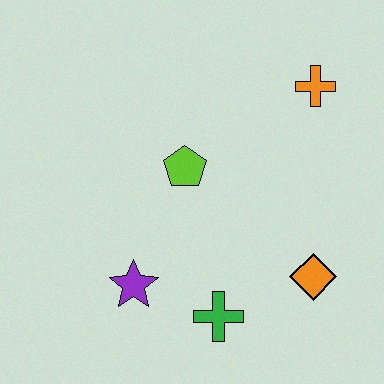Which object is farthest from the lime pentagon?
The orange diamond is farthest from the lime pentagon.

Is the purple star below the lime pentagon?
Yes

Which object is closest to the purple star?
The green cross is closest to the purple star.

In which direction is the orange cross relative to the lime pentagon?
The orange cross is to the right of the lime pentagon.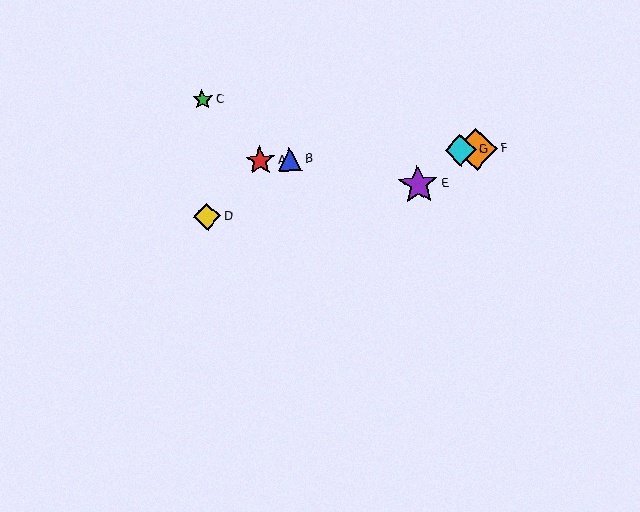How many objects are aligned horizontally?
4 objects (A, B, F, G) are aligned horizontally.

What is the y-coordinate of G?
Object G is at y≈150.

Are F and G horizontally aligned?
Yes, both are at y≈149.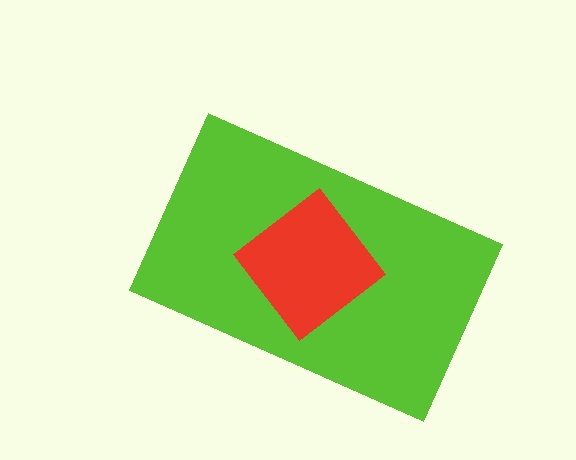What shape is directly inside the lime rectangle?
The red diamond.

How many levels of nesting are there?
2.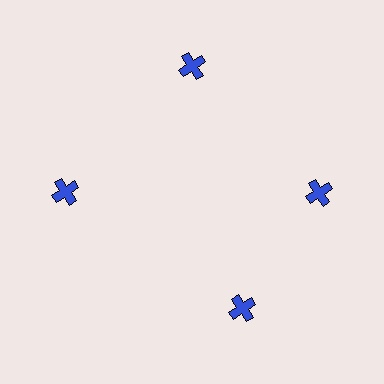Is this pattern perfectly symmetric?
No. The 4 blue crosses are arranged in a ring, but one element near the 6 o'clock position is rotated out of alignment along the ring, breaking the 4-fold rotational symmetry.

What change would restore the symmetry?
The symmetry would be restored by rotating it back into even spacing with its neighbors so that all 4 crosses sit at equal angles and equal distance from the center.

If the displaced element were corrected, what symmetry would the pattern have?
It would have 4-fold rotational symmetry — the pattern would map onto itself every 90 degrees.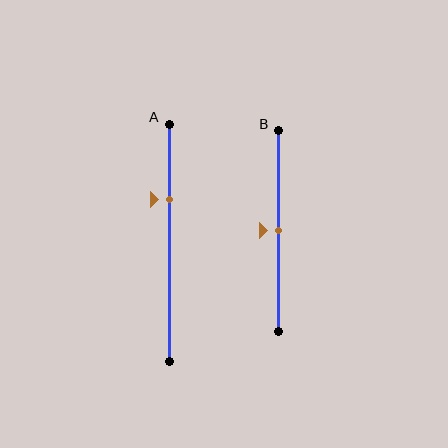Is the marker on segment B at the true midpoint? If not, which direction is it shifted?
Yes, the marker on segment B is at the true midpoint.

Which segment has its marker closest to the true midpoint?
Segment B has its marker closest to the true midpoint.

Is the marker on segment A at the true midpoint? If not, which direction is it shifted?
No, the marker on segment A is shifted upward by about 18% of the segment length.